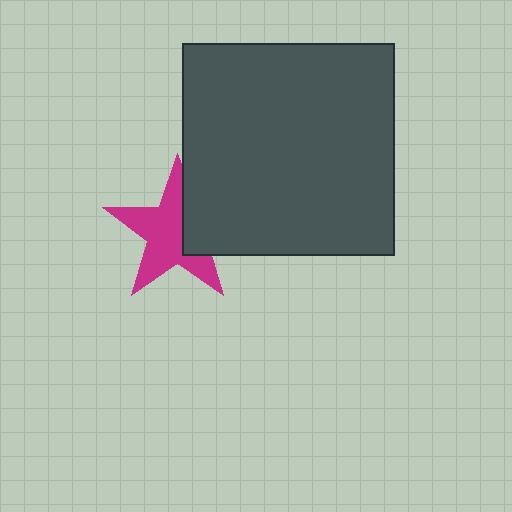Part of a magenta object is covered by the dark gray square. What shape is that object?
It is a star.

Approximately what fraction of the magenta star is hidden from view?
Roughly 33% of the magenta star is hidden behind the dark gray square.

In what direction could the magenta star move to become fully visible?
The magenta star could move left. That would shift it out from behind the dark gray square entirely.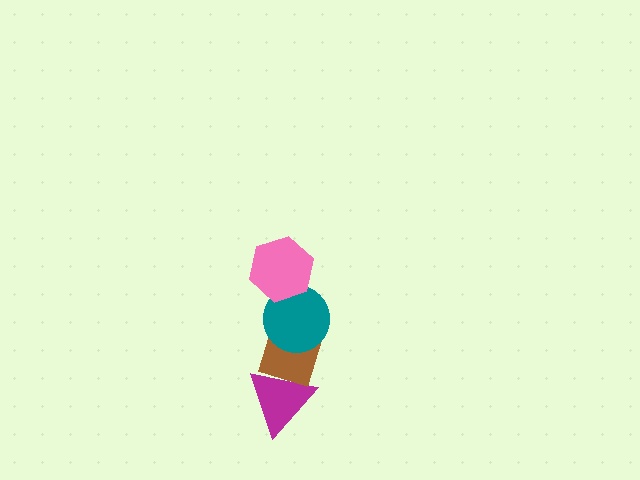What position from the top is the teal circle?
The teal circle is 2nd from the top.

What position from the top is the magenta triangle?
The magenta triangle is 4th from the top.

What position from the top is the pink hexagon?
The pink hexagon is 1st from the top.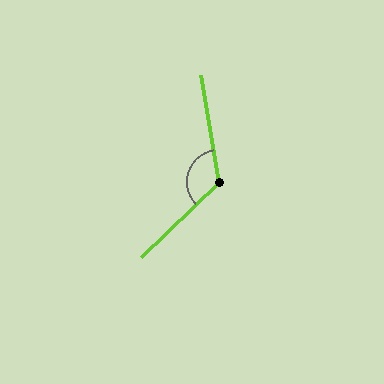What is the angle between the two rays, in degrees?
Approximately 125 degrees.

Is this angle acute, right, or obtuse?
It is obtuse.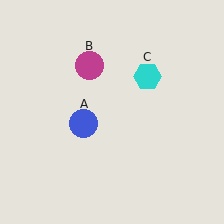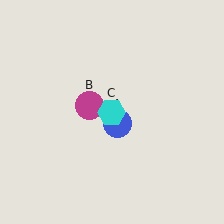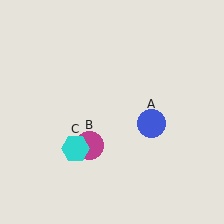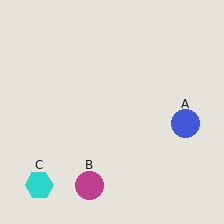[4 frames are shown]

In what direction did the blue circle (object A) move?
The blue circle (object A) moved right.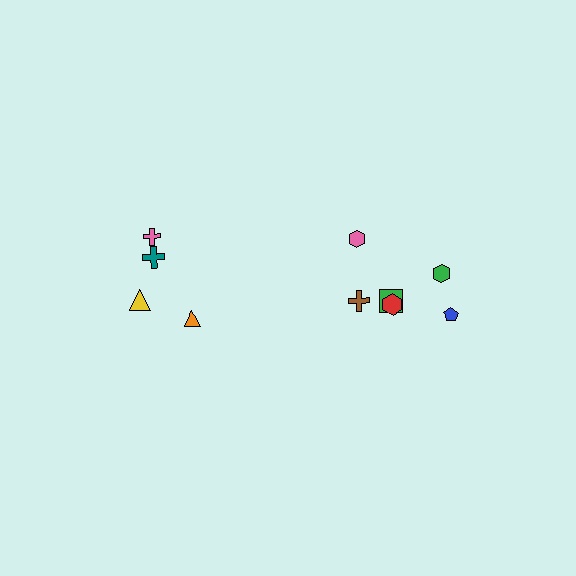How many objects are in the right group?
There are 6 objects.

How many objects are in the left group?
There are 4 objects.